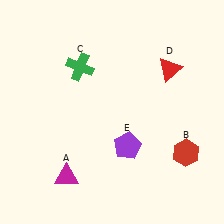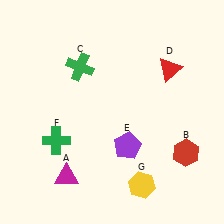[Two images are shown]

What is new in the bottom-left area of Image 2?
A green cross (F) was added in the bottom-left area of Image 2.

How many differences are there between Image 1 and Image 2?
There are 2 differences between the two images.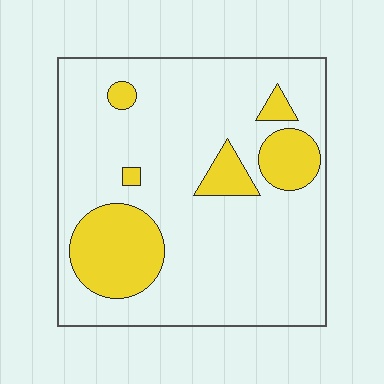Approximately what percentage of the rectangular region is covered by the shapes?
Approximately 20%.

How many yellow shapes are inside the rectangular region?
6.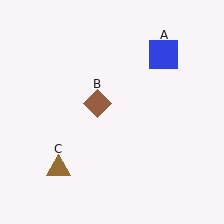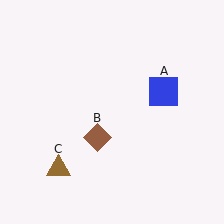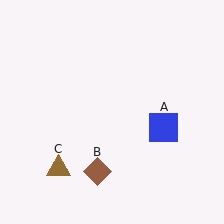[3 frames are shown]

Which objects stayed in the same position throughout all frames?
Brown triangle (object C) remained stationary.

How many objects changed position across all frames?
2 objects changed position: blue square (object A), brown diamond (object B).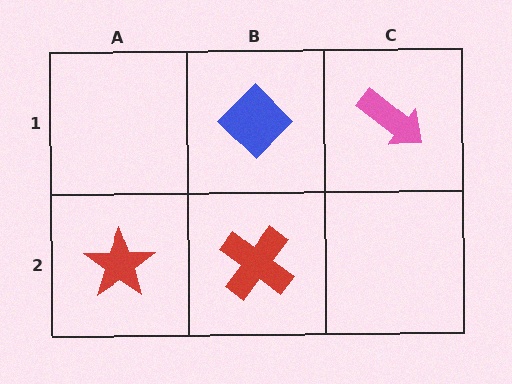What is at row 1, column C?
A pink arrow.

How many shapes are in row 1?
2 shapes.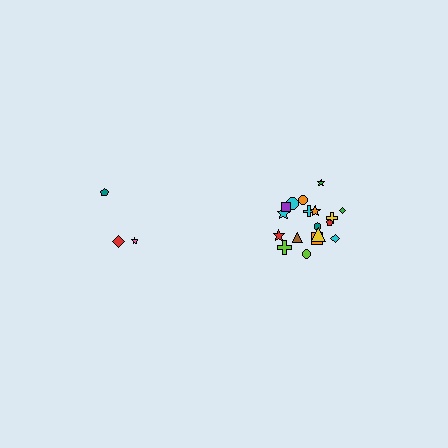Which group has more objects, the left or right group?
The right group.